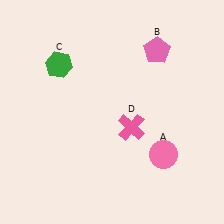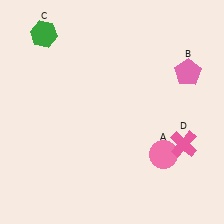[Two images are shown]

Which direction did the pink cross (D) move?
The pink cross (D) moved right.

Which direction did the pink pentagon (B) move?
The pink pentagon (B) moved right.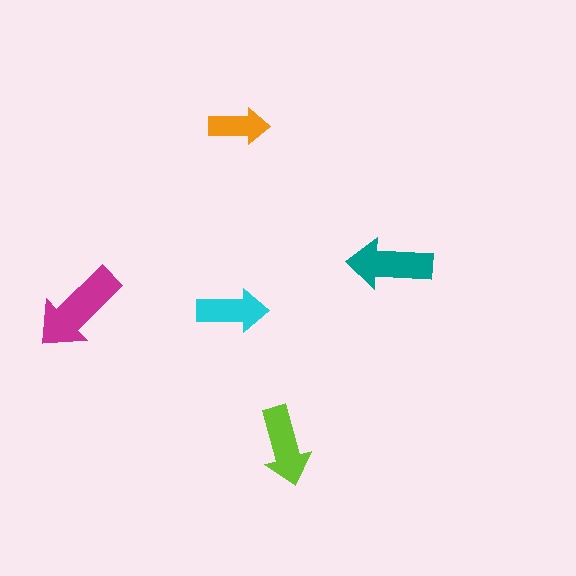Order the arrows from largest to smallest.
the magenta one, the teal one, the lime one, the cyan one, the orange one.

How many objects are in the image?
There are 5 objects in the image.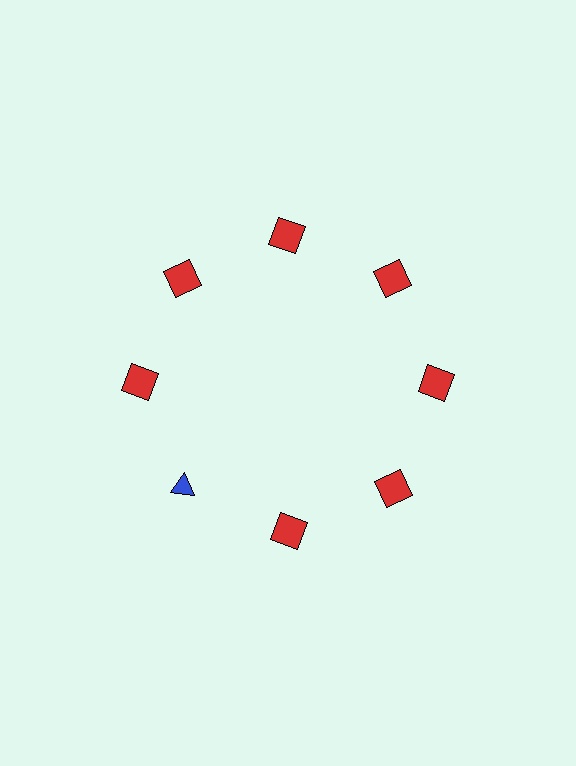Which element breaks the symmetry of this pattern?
The blue triangle at roughly the 8 o'clock position breaks the symmetry. All other shapes are red squares.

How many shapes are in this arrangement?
There are 8 shapes arranged in a ring pattern.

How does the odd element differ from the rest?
It differs in both color (blue instead of red) and shape (triangle instead of square).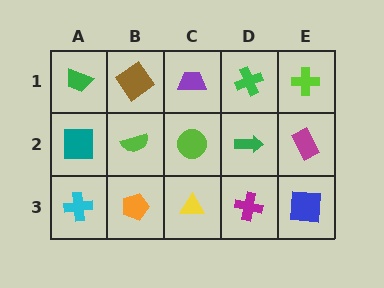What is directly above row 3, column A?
A teal square.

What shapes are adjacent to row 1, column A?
A teal square (row 2, column A), a brown diamond (row 1, column B).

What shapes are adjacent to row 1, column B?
A lime semicircle (row 2, column B), a green trapezoid (row 1, column A), a purple trapezoid (row 1, column C).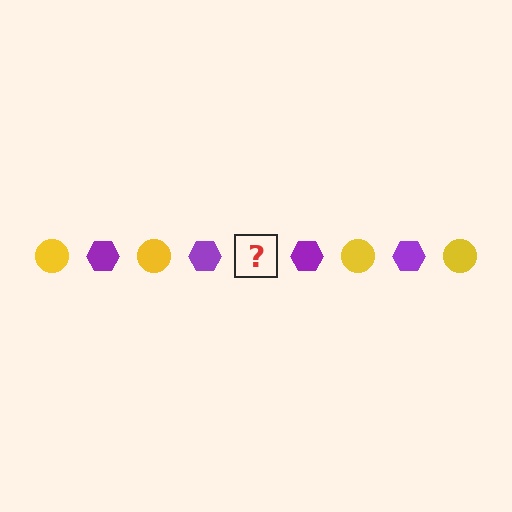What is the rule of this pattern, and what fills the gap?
The rule is that the pattern alternates between yellow circle and purple hexagon. The gap should be filled with a yellow circle.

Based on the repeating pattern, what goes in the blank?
The blank should be a yellow circle.